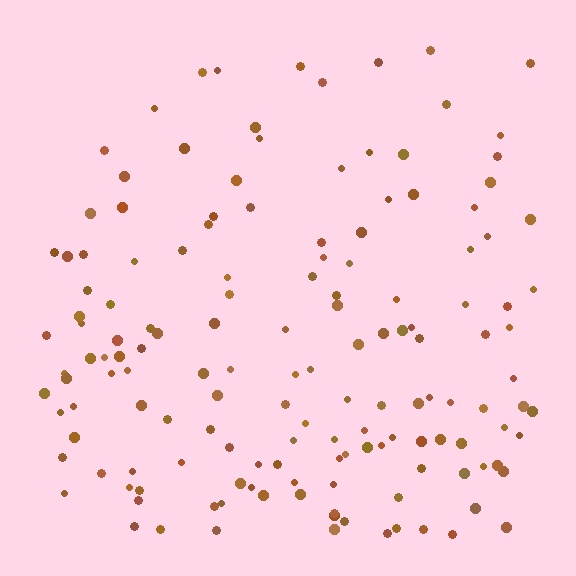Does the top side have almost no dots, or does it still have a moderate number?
Still a moderate number, just noticeably fewer than the bottom.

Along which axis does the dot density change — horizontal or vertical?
Vertical.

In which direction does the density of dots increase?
From top to bottom, with the bottom side densest.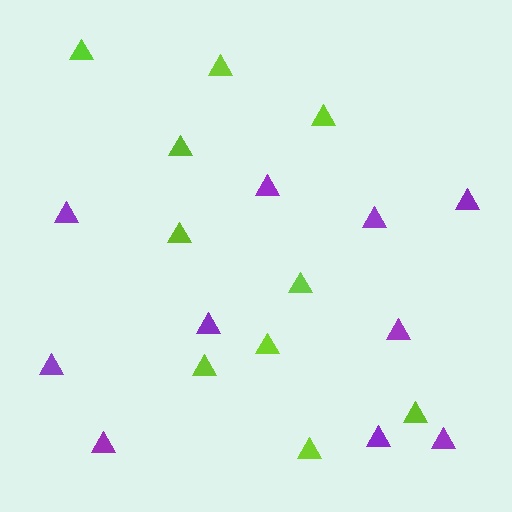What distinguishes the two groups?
There are 2 groups: one group of lime triangles (10) and one group of purple triangles (10).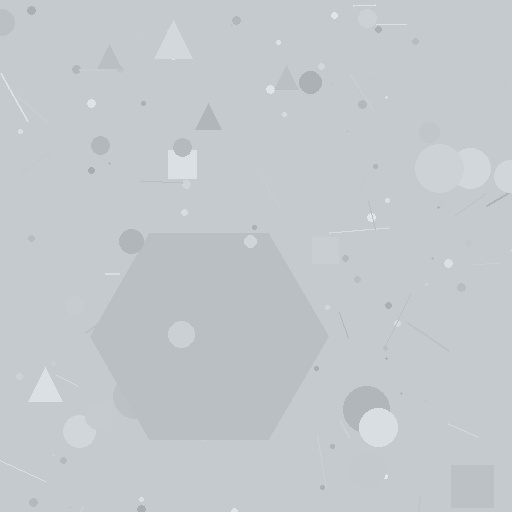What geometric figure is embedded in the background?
A hexagon is embedded in the background.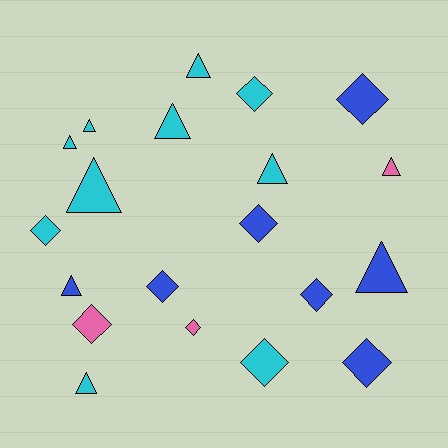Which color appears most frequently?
Cyan, with 10 objects.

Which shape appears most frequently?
Triangle, with 10 objects.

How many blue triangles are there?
There are 2 blue triangles.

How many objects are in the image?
There are 20 objects.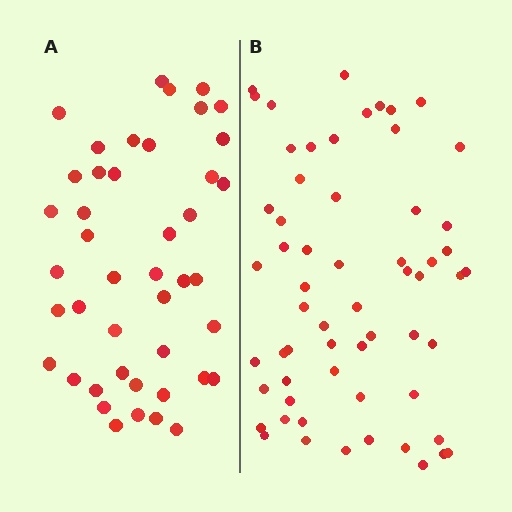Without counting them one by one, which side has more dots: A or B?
Region B (the right region) has more dots.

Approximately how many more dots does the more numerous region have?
Region B has approximately 15 more dots than region A.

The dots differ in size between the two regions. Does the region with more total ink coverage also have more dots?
No. Region A has more total ink coverage because its dots are larger, but region B actually contains more individual dots. Total area can be misleading — the number of items is what matters here.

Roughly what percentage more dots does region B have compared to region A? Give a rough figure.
About 35% more.